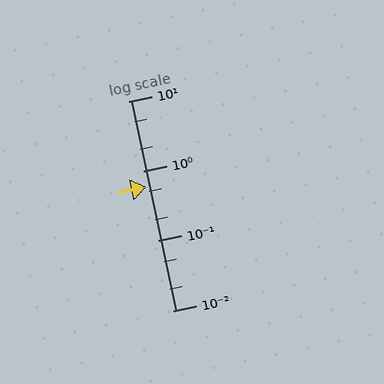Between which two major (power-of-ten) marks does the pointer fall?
The pointer is between 0.1 and 1.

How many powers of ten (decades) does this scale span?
The scale spans 3 decades, from 0.01 to 10.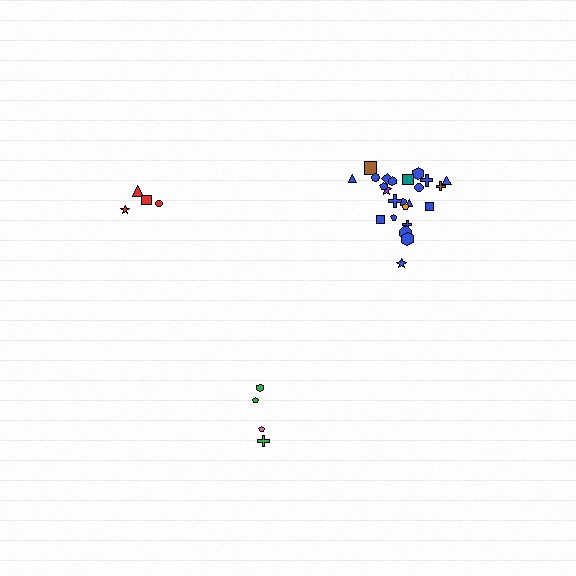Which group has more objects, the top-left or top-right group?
The top-right group.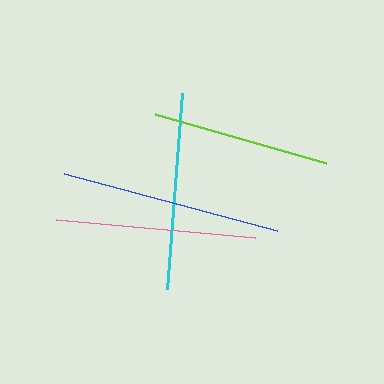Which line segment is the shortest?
The lime line is the shortest at approximately 177 pixels.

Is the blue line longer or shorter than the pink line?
The blue line is longer than the pink line.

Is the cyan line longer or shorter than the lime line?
The cyan line is longer than the lime line.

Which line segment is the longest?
The blue line is the longest at approximately 220 pixels.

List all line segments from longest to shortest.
From longest to shortest: blue, pink, cyan, lime.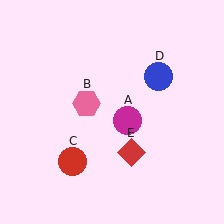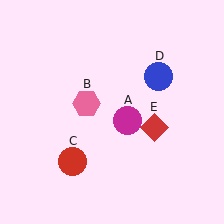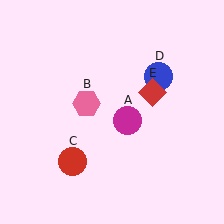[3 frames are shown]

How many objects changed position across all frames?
1 object changed position: red diamond (object E).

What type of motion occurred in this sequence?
The red diamond (object E) rotated counterclockwise around the center of the scene.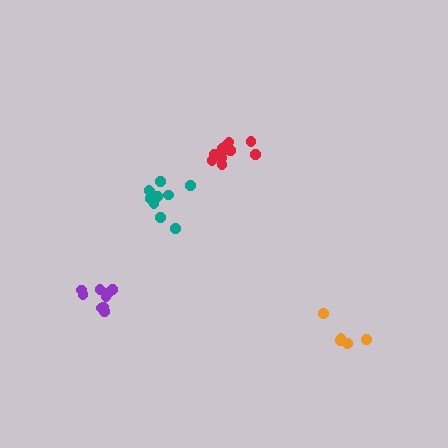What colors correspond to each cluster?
The clusters are colored: purple, orange, teal, red.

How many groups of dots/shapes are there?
There are 4 groups.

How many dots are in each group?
Group 1: 9 dots, Group 2: 5 dots, Group 3: 10 dots, Group 4: 11 dots (35 total).